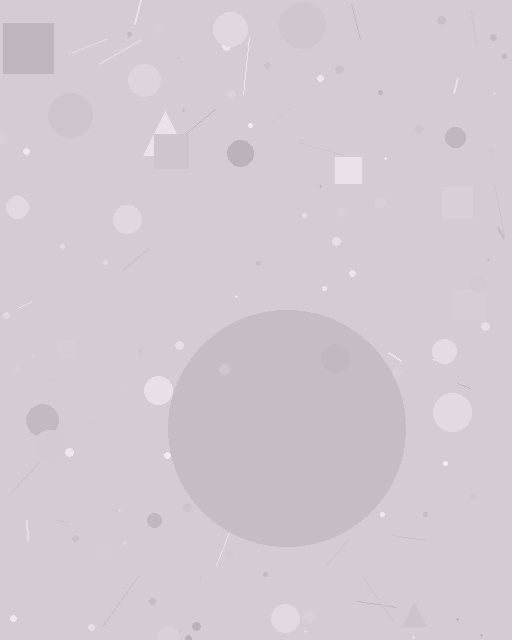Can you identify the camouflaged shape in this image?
The camouflaged shape is a circle.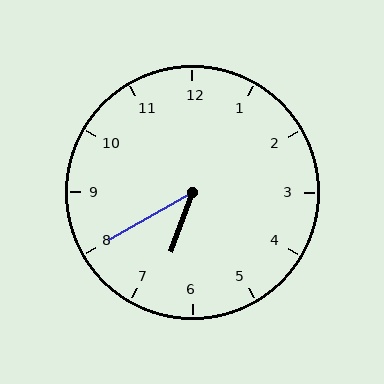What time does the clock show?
6:40.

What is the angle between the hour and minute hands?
Approximately 40 degrees.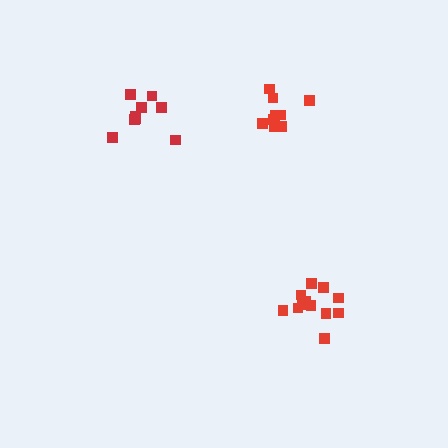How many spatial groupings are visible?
There are 3 spatial groupings.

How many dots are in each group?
Group 1: 9 dots, Group 2: 12 dots, Group 3: 9 dots (30 total).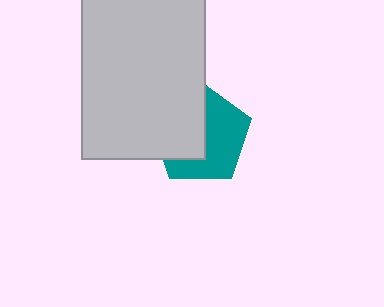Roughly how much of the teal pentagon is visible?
About half of it is visible (roughly 54%).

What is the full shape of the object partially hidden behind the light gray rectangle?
The partially hidden object is a teal pentagon.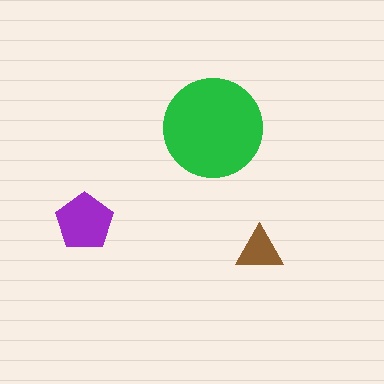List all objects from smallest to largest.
The brown triangle, the purple pentagon, the green circle.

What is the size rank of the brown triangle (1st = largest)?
3rd.